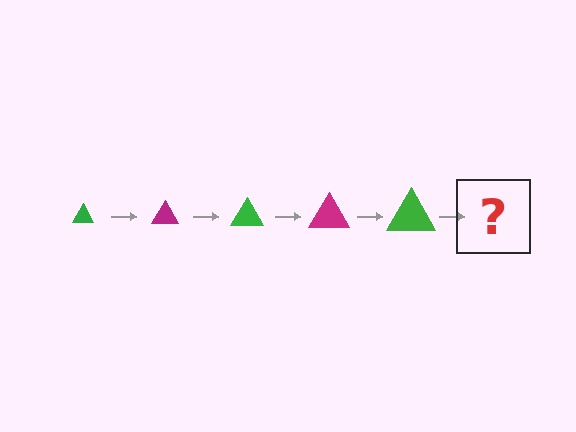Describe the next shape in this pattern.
It should be a magenta triangle, larger than the previous one.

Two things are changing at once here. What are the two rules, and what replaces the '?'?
The two rules are that the triangle grows larger each step and the color cycles through green and magenta. The '?' should be a magenta triangle, larger than the previous one.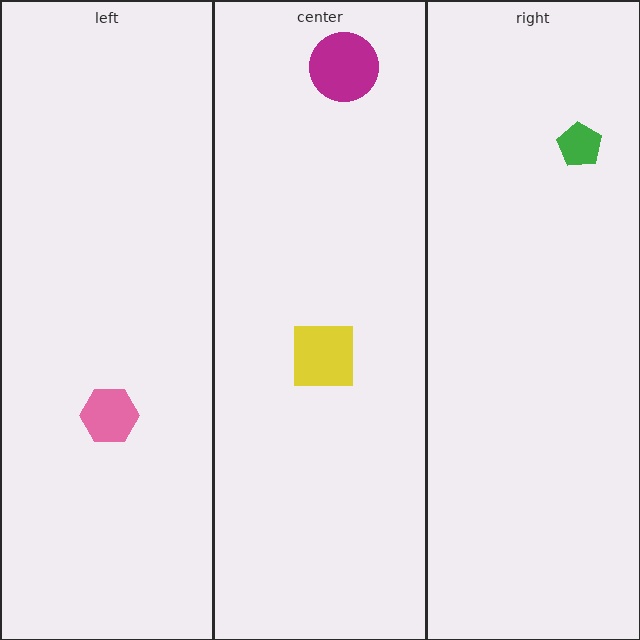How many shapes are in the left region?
1.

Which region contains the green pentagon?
The right region.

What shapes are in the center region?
The magenta circle, the yellow square.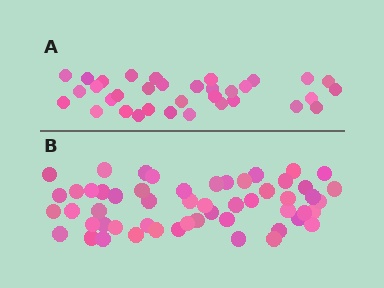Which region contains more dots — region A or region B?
Region B (the bottom region) has more dots.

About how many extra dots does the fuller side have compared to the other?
Region B has approximately 20 more dots than region A.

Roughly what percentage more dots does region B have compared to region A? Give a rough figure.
About 60% more.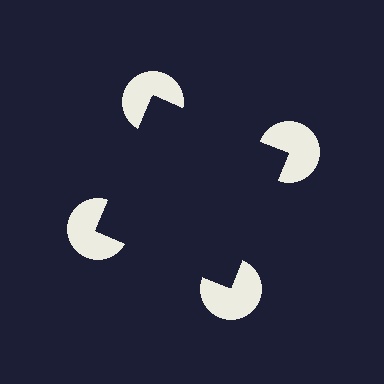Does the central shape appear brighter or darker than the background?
It typically appears slightly darker than the background, even though no actual brightness change is drawn.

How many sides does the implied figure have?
4 sides.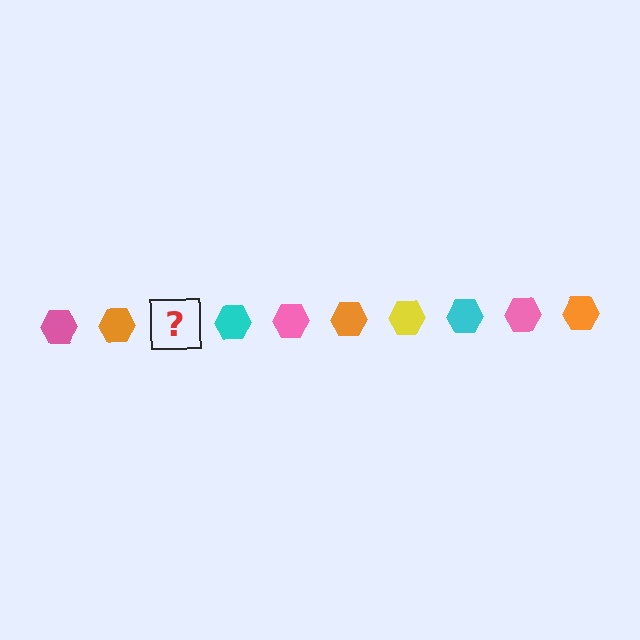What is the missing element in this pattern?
The missing element is a yellow hexagon.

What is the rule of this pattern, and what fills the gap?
The rule is that the pattern cycles through pink, orange, yellow, cyan hexagons. The gap should be filled with a yellow hexagon.